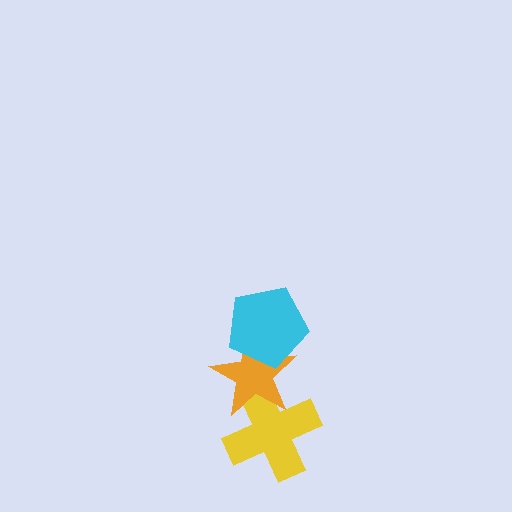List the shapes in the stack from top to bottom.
From top to bottom: the cyan pentagon, the orange star, the yellow cross.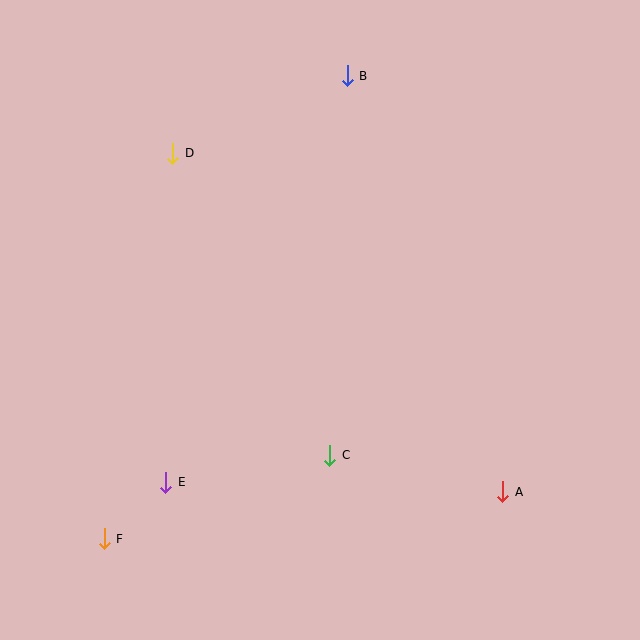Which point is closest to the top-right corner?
Point B is closest to the top-right corner.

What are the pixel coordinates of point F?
Point F is at (104, 539).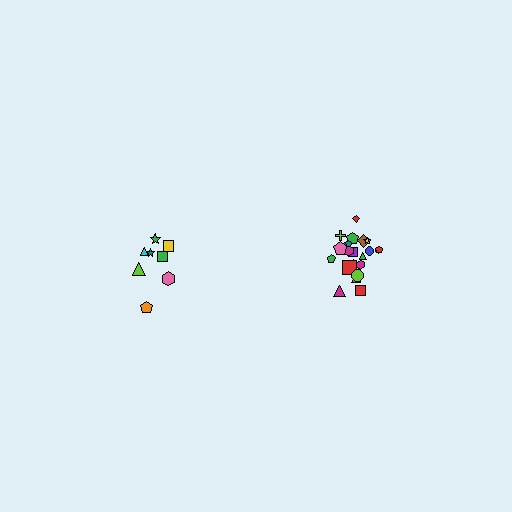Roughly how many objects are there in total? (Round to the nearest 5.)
Roughly 30 objects in total.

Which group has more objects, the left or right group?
The right group.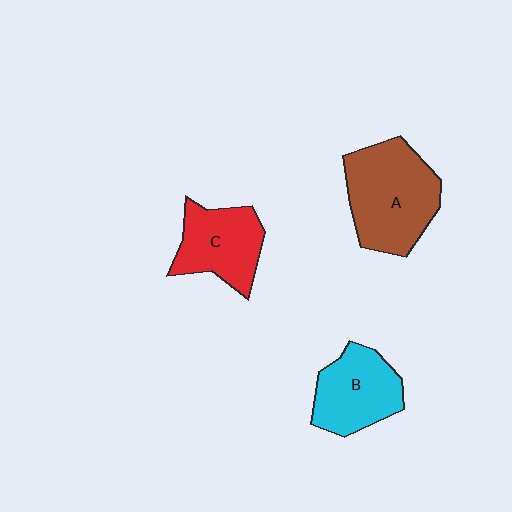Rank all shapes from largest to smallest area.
From largest to smallest: A (brown), B (cyan), C (red).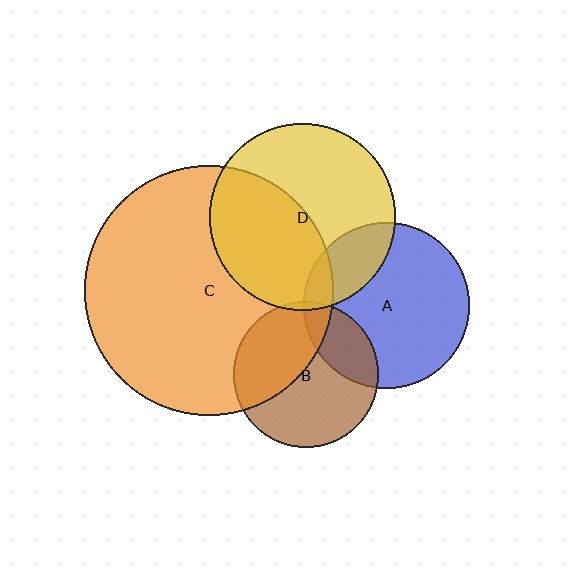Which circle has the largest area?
Circle C (orange).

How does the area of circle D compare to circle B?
Approximately 1.7 times.